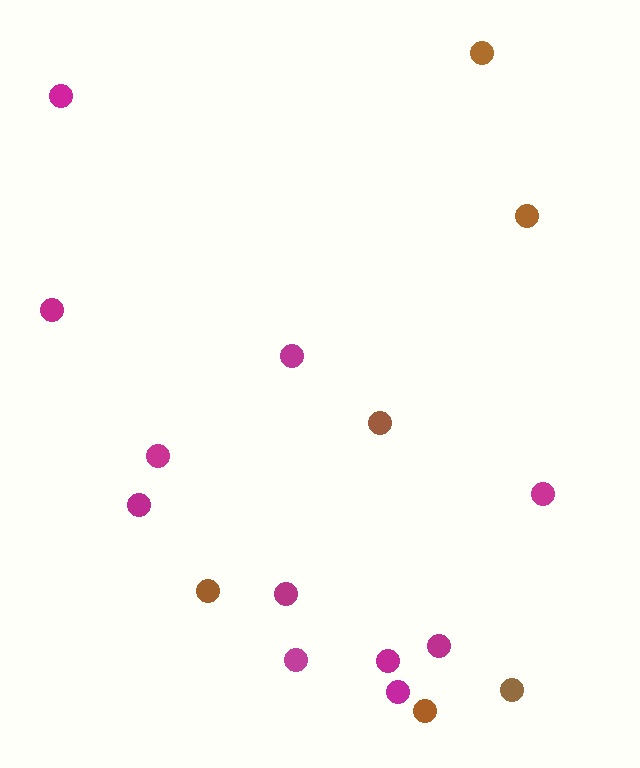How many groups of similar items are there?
There are 2 groups: one group of brown circles (6) and one group of magenta circles (11).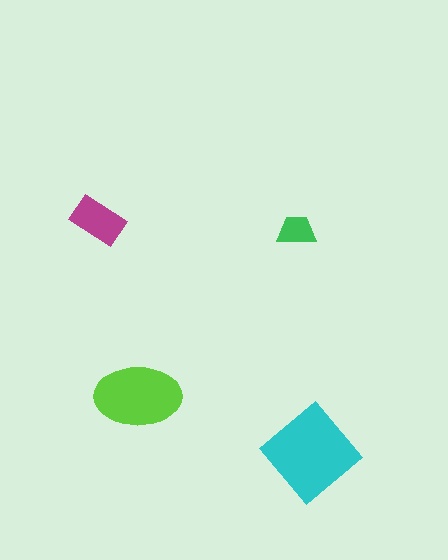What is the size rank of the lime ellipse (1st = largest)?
2nd.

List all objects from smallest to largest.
The green trapezoid, the magenta rectangle, the lime ellipse, the cyan diamond.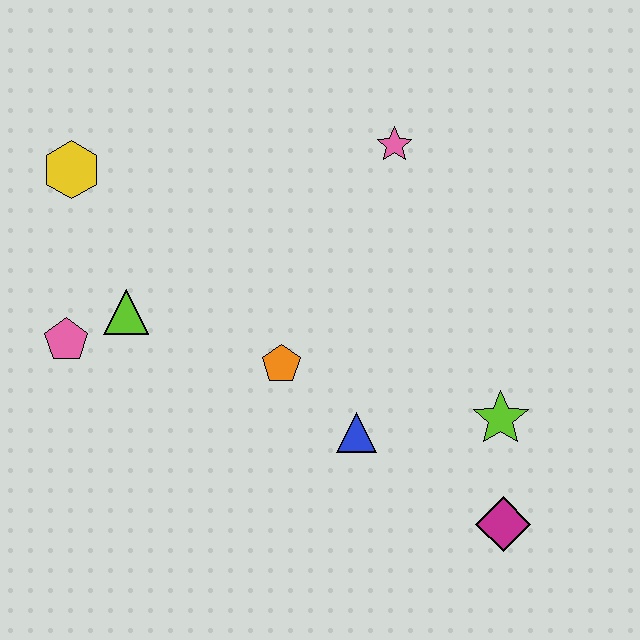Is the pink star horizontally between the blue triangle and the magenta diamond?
Yes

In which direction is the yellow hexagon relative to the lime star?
The yellow hexagon is to the left of the lime star.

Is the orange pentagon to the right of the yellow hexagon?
Yes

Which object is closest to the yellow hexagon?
The lime triangle is closest to the yellow hexagon.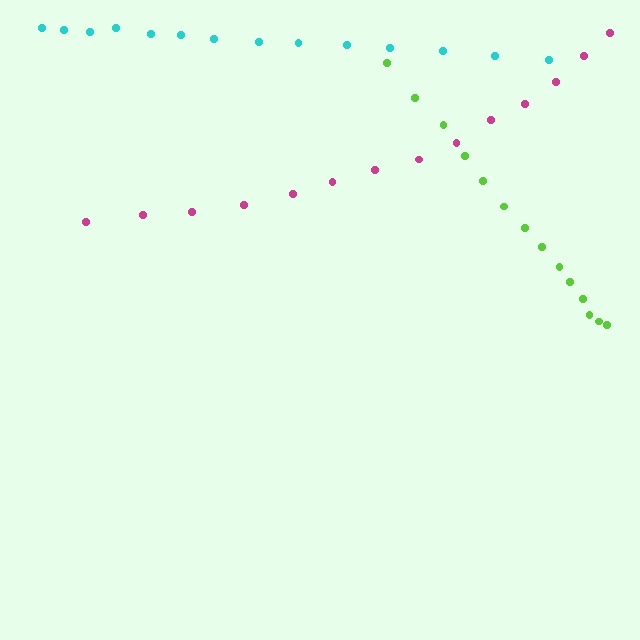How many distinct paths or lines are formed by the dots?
There are 3 distinct paths.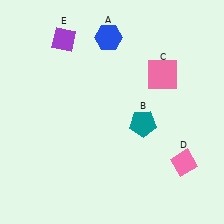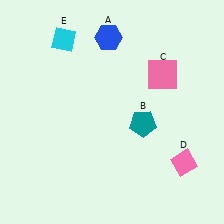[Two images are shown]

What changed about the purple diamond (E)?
In Image 1, E is purple. In Image 2, it changed to cyan.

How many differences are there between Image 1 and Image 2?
There is 1 difference between the two images.